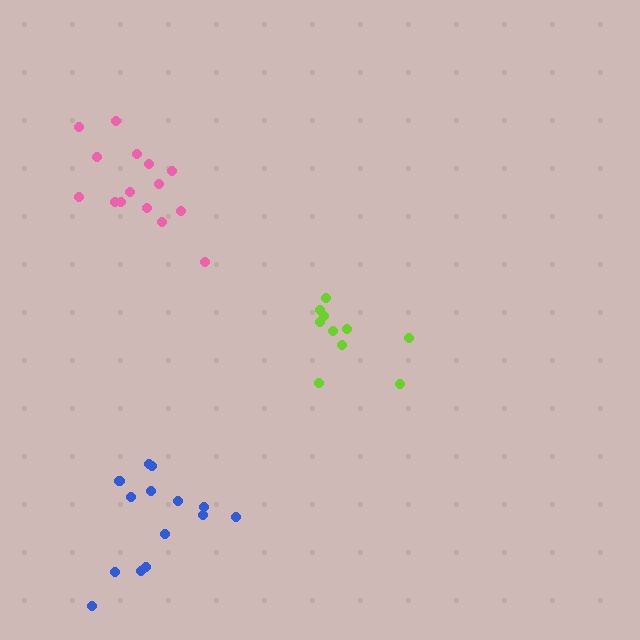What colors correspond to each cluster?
The clusters are colored: blue, lime, pink.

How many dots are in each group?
Group 1: 15 dots, Group 2: 10 dots, Group 3: 15 dots (40 total).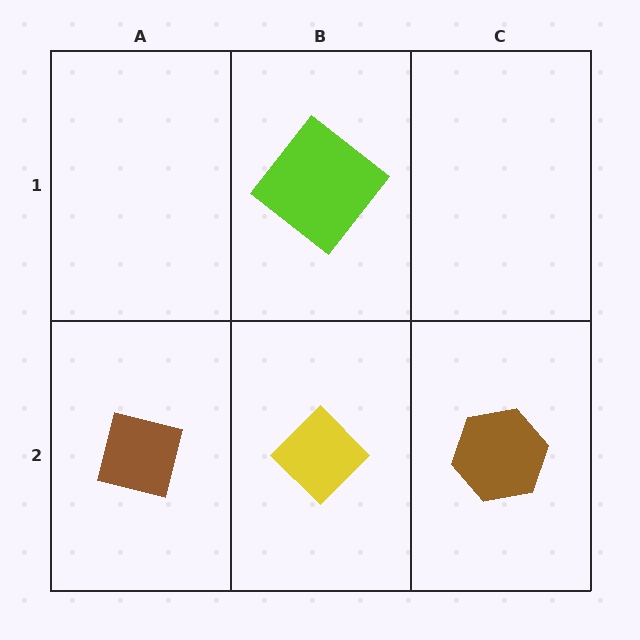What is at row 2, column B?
A yellow diamond.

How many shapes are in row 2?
3 shapes.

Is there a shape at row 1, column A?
No, that cell is empty.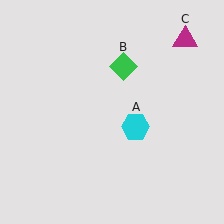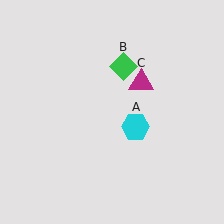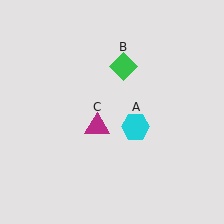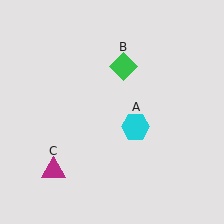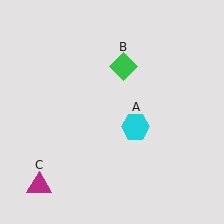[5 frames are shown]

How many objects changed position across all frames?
1 object changed position: magenta triangle (object C).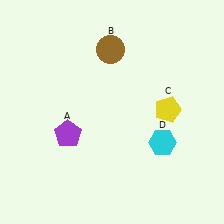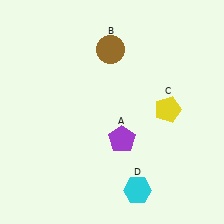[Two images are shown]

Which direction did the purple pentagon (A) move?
The purple pentagon (A) moved right.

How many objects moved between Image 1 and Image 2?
2 objects moved between the two images.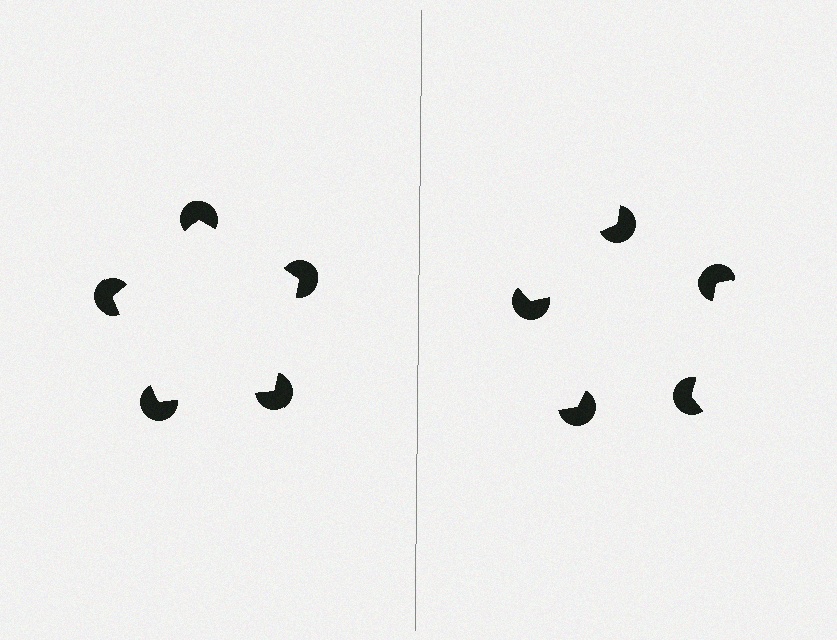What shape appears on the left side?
An illusory pentagon.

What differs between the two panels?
The pac-man discs are positioned identically on both sides; only the wedge orientations differ. On the left they align to a pentagon; on the right they are misaligned.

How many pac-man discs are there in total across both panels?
10 — 5 on each side.